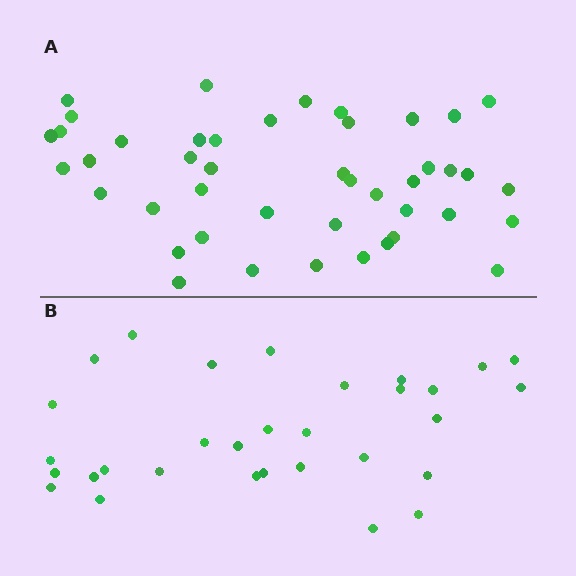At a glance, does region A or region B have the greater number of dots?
Region A (the top region) has more dots.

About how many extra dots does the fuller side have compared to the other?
Region A has approximately 15 more dots than region B.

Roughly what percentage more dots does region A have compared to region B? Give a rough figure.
About 40% more.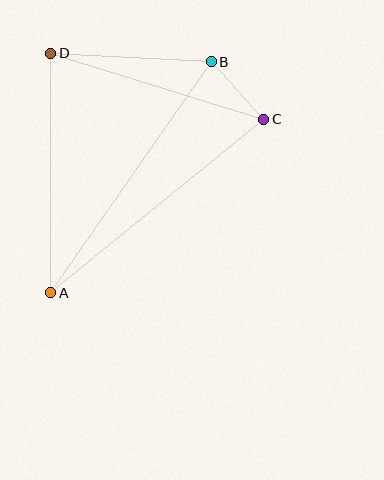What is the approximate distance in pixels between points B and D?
The distance between B and D is approximately 161 pixels.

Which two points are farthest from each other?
Points A and B are farthest from each other.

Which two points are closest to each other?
Points B and C are closest to each other.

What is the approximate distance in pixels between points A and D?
The distance between A and D is approximately 239 pixels.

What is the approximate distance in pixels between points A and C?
The distance between A and C is approximately 275 pixels.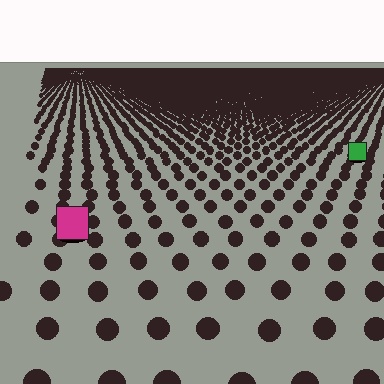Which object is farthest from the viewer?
The green square is farthest from the viewer. It appears smaller and the ground texture around it is denser.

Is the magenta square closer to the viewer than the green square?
Yes. The magenta square is closer — you can tell from the texture gradient: the ground texture is coarser near it.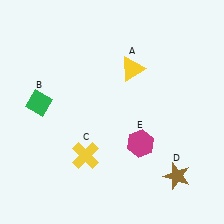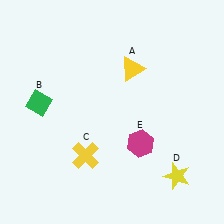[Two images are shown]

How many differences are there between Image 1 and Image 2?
There is 1 difference between the two images.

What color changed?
The star (D) changed from brown in Image 1 to yellow in Image 2.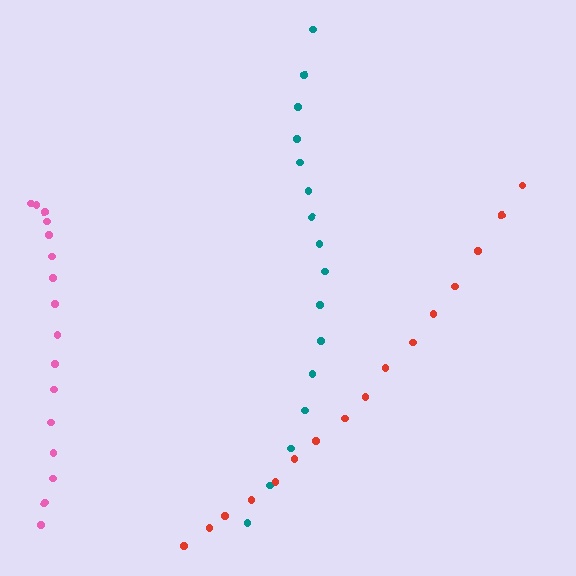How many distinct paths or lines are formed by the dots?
There are 3 distinct paths.